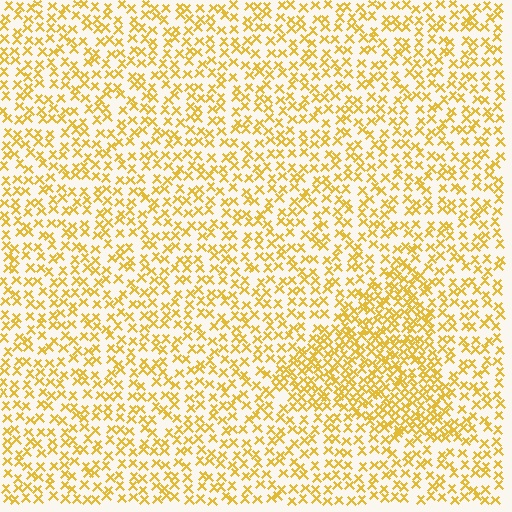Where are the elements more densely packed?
The elements are more densely packed inside the triangle boundary.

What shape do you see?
I see a triangle.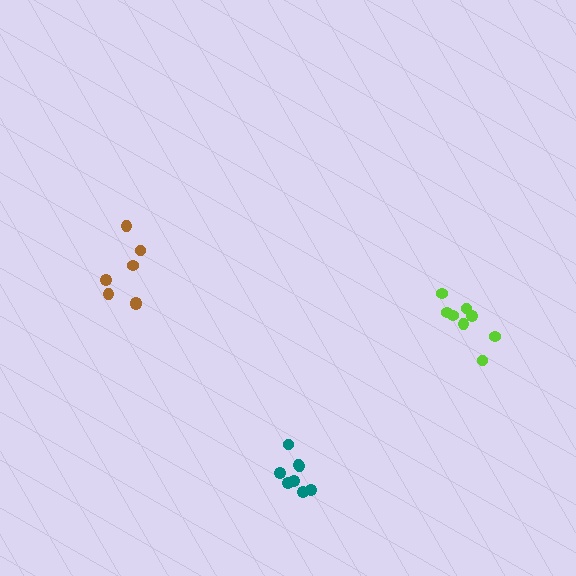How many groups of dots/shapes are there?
There are 3 groups.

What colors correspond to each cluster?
The clusters are colored: lime, teal, brown.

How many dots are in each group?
Group 1: 8 dots, Group 2: 8 dots, Group 3: 7 dots (23 total).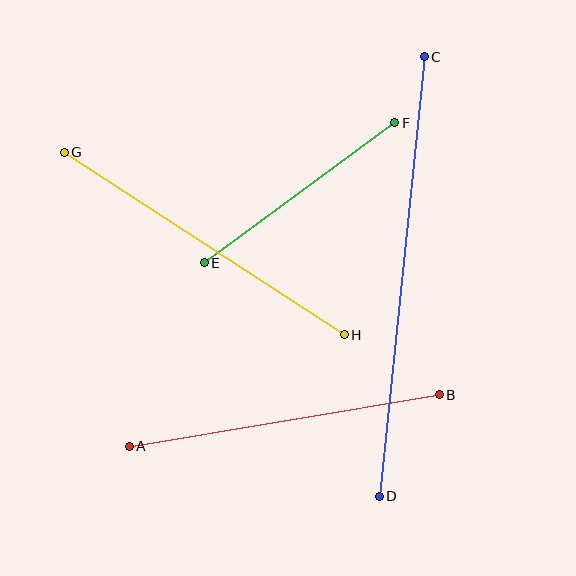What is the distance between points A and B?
The distance is approximately 314 pixels.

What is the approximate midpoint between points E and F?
The midpoint is at approximately (299, 193) pixels.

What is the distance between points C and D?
The distance is approximately 442 pixels.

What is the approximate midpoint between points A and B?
The midpoint is at approximately (284, 420) pixels.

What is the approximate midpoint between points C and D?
The midpoint is at approximately (402, 277) pixels.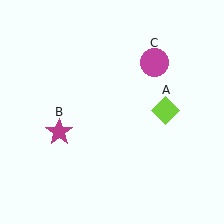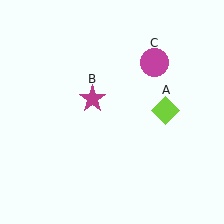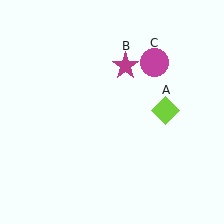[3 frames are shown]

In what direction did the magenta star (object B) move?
The magenta star (object B) moved up and to the right.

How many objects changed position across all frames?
1 object changed position: magenta star (object B).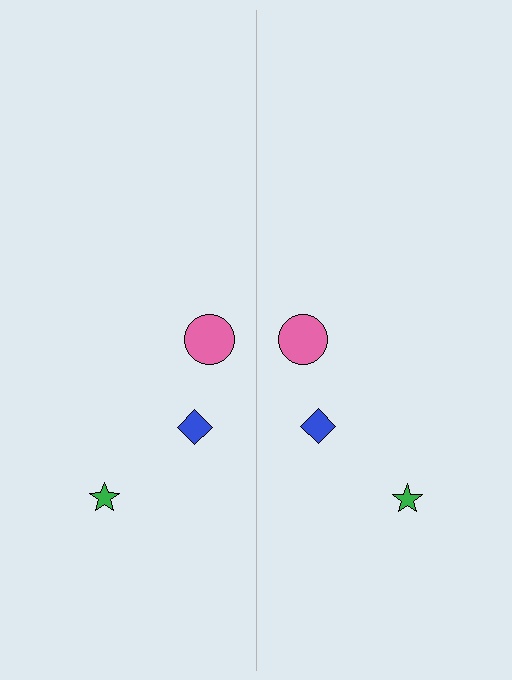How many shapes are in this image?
There are 6 shapes in this image.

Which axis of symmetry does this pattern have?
The pattern has a vertical axis of symmetry running through the center of the image.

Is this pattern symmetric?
Yes, this pattern has bilateral (reflection) symmetry.